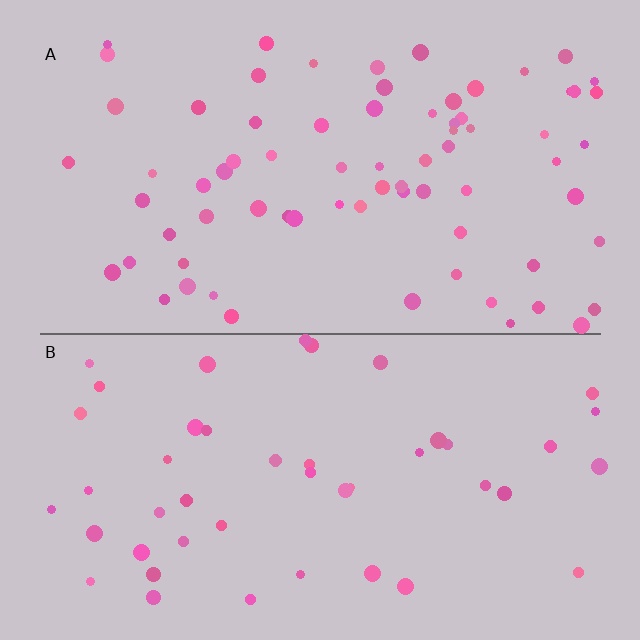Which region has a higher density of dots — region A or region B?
A (the top).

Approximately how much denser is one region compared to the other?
Approximately 1.6× — region A over region B.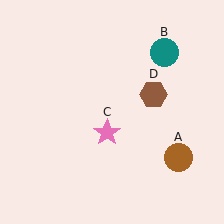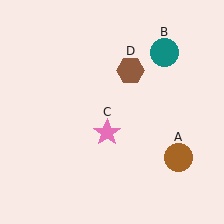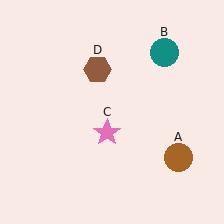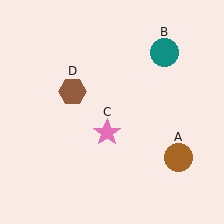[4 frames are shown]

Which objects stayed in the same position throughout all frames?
Brown circle (object A) and teal circle (object B) and pink star (object C) remained stationary.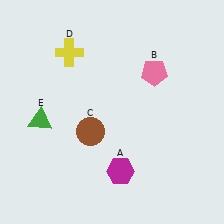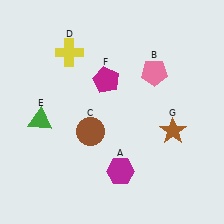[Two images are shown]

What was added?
A magenta pentagon (F), a brown star (G) were added in Image 2.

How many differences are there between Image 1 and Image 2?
There are 2 differences between the two images.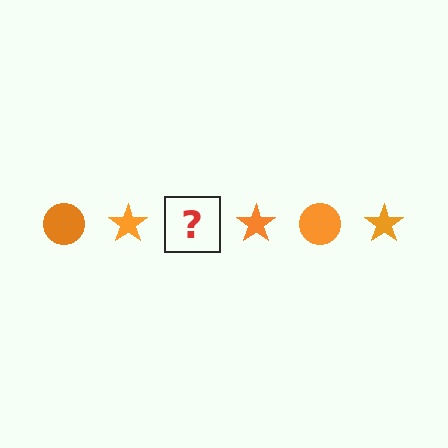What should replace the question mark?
The question mark should be replaced with an orange circle.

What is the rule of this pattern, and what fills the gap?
The rule is that the pattern cycles through circle, star shapes in orange. The gap should be filled with an orange circle.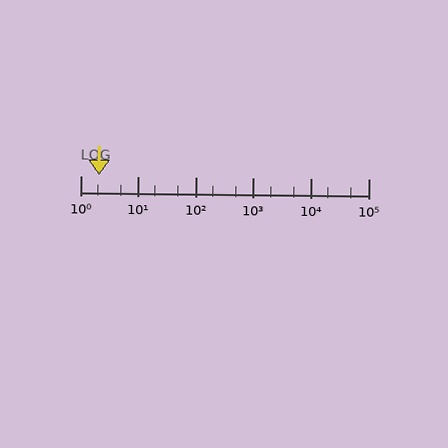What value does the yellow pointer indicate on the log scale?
The pointer indicates approximately 2.1.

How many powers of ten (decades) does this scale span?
The scale spans 5 decades, from 1 to 100000.